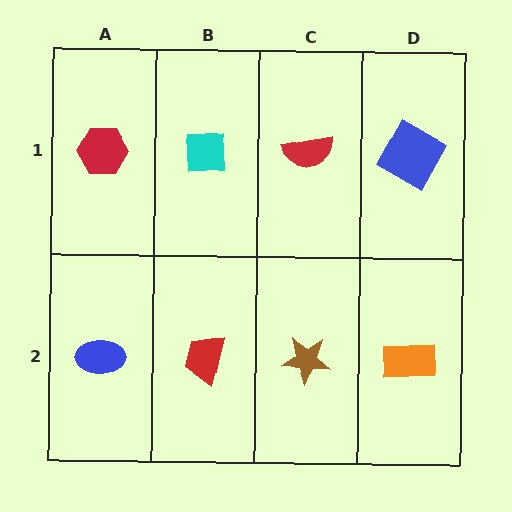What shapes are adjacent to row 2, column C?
A red semicircle (row 1, column C), a red trapezoid (row 2, column B), an orange rectangle (row 2, column D).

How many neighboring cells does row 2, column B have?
3.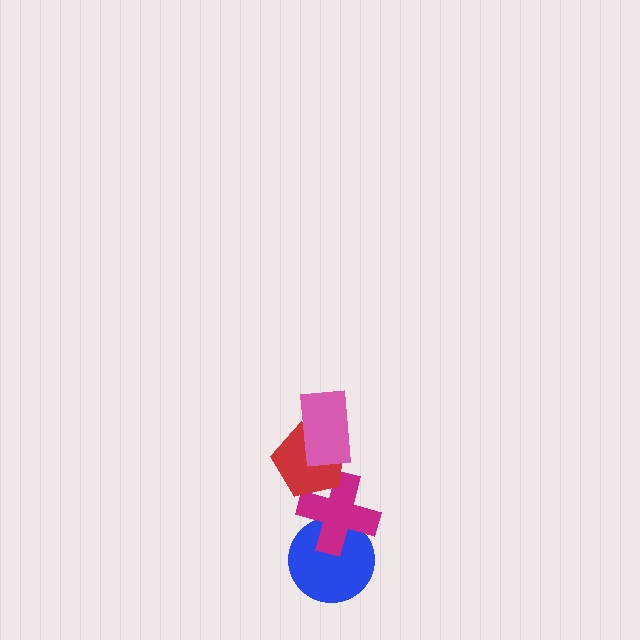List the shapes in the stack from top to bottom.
From top to bottom: the pink rectangle, the red pentagon, the magenta cross, the blue circle.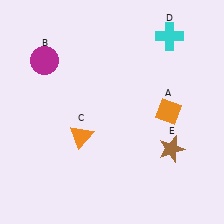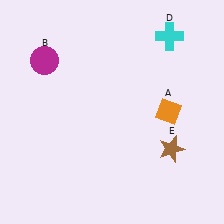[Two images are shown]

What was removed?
The orange triangle (C) was removed in Image 2.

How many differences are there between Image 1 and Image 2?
There is 1 difference between the two images.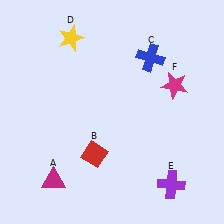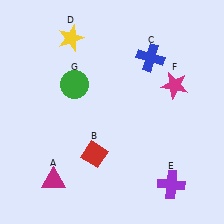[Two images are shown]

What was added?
A green circle (G) was added in Image 2.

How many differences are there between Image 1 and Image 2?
There is 1 difference between the two images.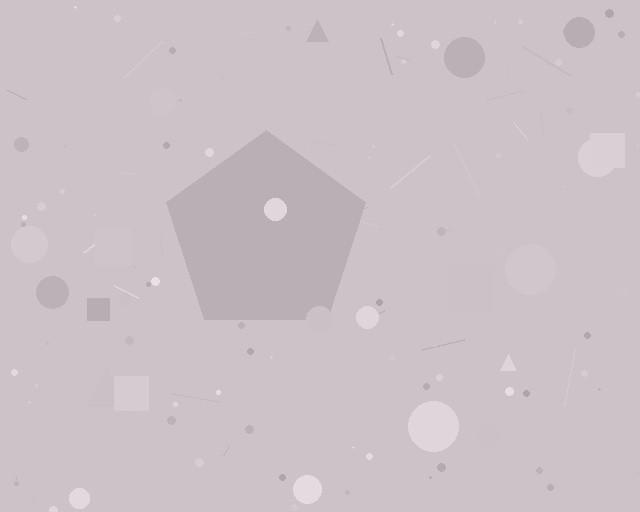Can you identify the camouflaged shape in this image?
The camouflaged shape is a pentagon.